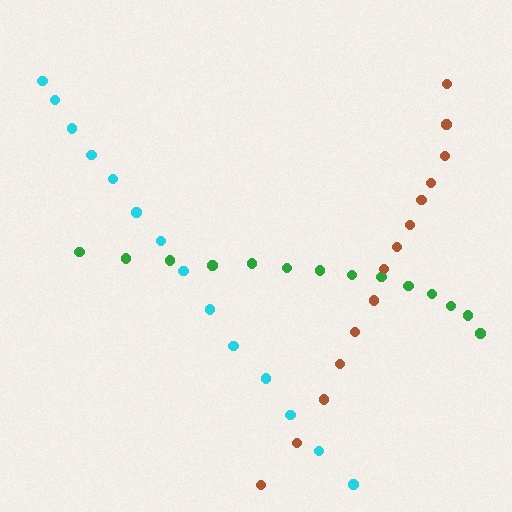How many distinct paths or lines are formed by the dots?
There are 3 distinct paths.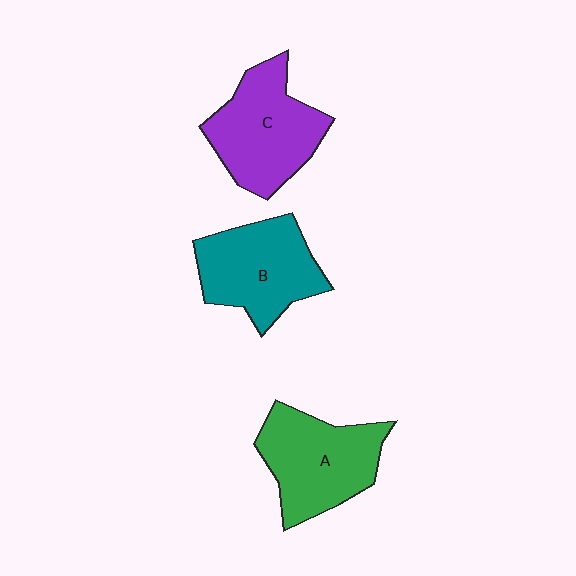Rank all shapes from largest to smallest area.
From largest to smallest: C (purple), A (green), B (teal).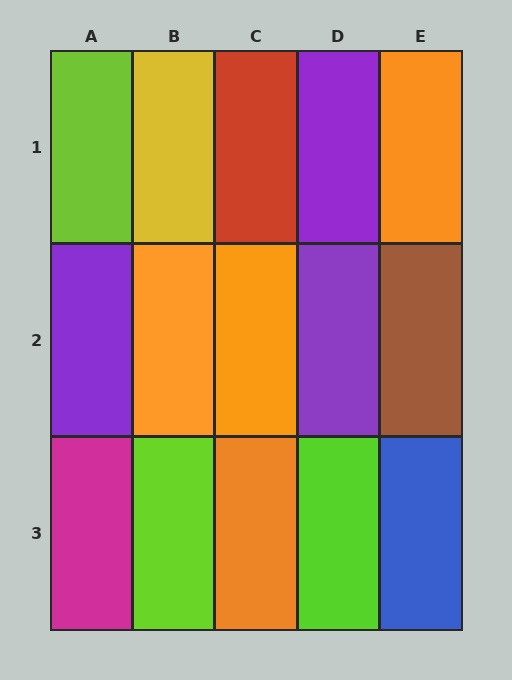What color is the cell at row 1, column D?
Purple.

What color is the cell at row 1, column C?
Red.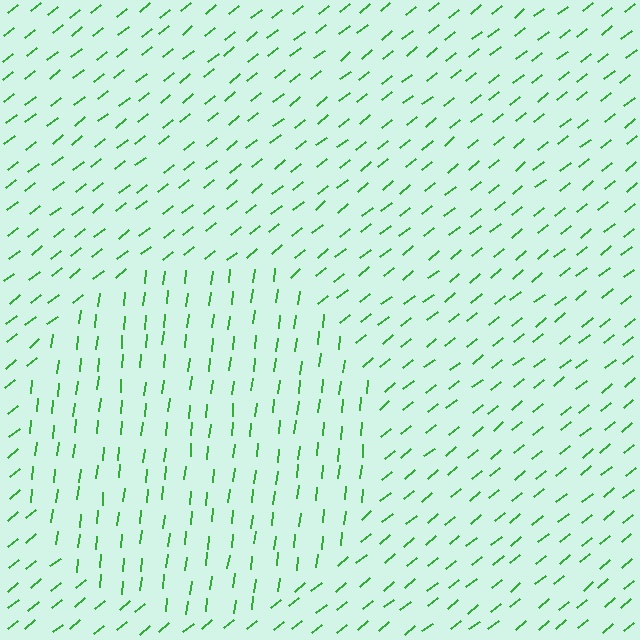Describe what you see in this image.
The image is filled with small green line segments. A circle region in the image has lines oriented differently from the surrounding lines, creating a visible texture boundary.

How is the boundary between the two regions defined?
The boundary is defined purely by a change in line orientation (approximately 45 degrees difference). All lines are the same color and thickness.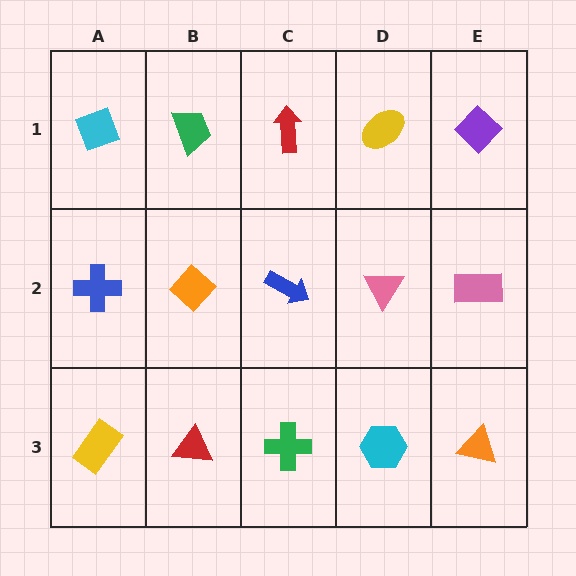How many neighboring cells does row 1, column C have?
3.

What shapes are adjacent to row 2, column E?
A purple diamond (row 1, column E), an orange triangle (row 3, column E), a pink triangle (row 2, column D).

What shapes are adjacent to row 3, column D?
A pink triangle (row 2, column D), a green cross (row 3, column C), an orange triangle (row 3, column E).